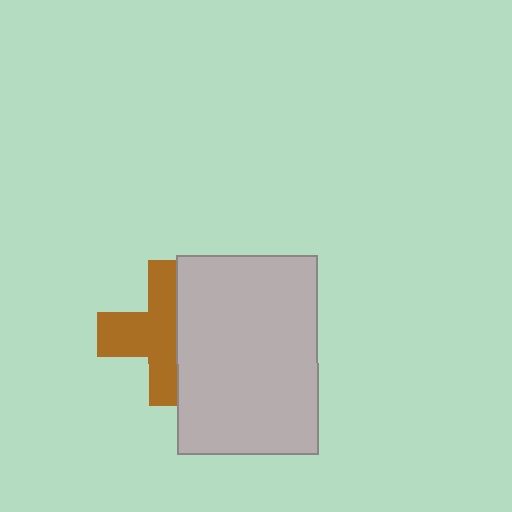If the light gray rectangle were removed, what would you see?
You would see the complete brown cross.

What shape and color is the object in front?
The object in front is a light gray rectangle.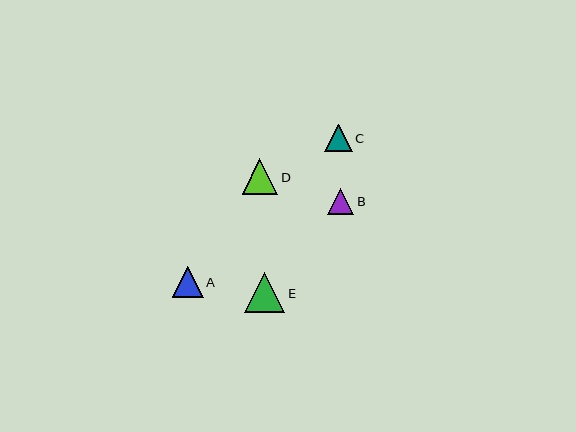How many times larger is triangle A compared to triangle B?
Triangle A is approximately 1.2 times the size of triangle B.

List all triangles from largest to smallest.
From largest to smallest: E, D, A, C, B.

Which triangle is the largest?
Triangle E is the largest with a size of approximately 40 pixels.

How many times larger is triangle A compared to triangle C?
Triangle A is approximately 1.1 times the size of triangle C.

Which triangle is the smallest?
Triangle B is the smallest with a size of approximately 27 pixels.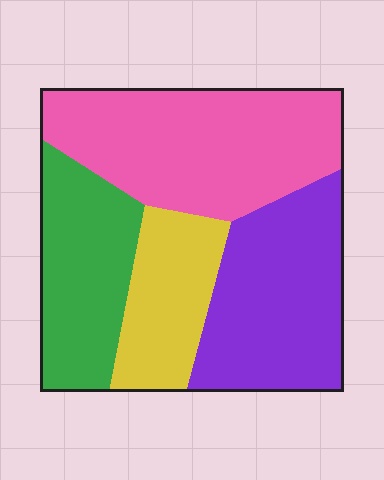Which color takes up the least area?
Yellow, at roughly 15%.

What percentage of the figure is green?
Green covers 21% of the figure.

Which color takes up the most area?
Pink, at roughly 35%.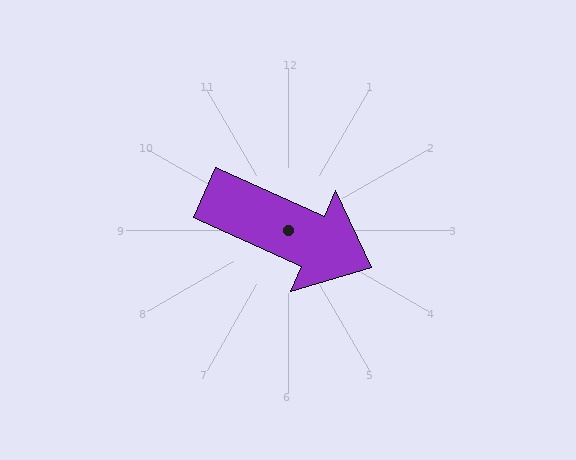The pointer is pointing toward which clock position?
Roughly 4 o'clock.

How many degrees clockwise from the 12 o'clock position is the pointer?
Approximately 114 degrees.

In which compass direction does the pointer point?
Southeast.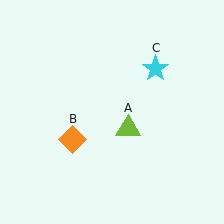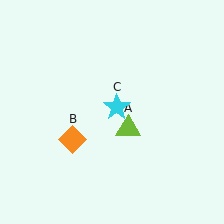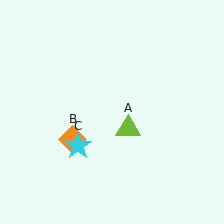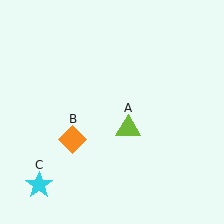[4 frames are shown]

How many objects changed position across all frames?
1 object changed position: cyan star (object C).